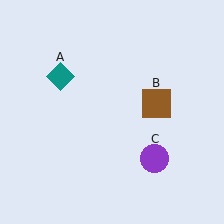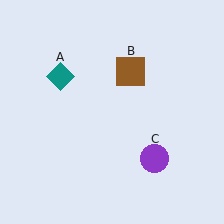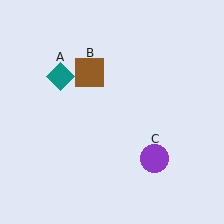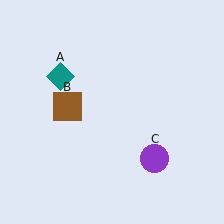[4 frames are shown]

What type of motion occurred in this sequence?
The brown square (object B) rotated counterclockwise around the center of the scene.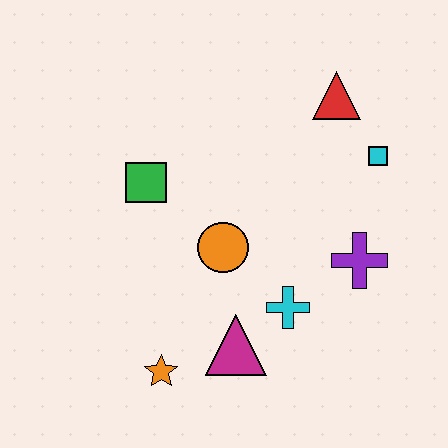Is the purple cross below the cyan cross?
No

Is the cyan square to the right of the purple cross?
Yes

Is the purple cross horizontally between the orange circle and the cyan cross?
No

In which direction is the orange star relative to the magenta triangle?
The orange star is to the left of the magenta triangle.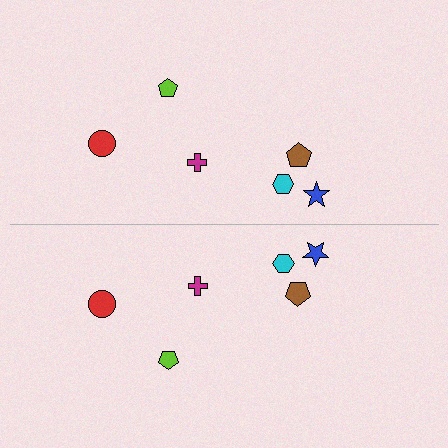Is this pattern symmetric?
Yes, this pattern has bilateral (reflection) symmetry.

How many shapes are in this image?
There are 12 shapes in this image.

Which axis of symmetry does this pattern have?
The pattern has a horizontal axis of symmetry running through the center of the image.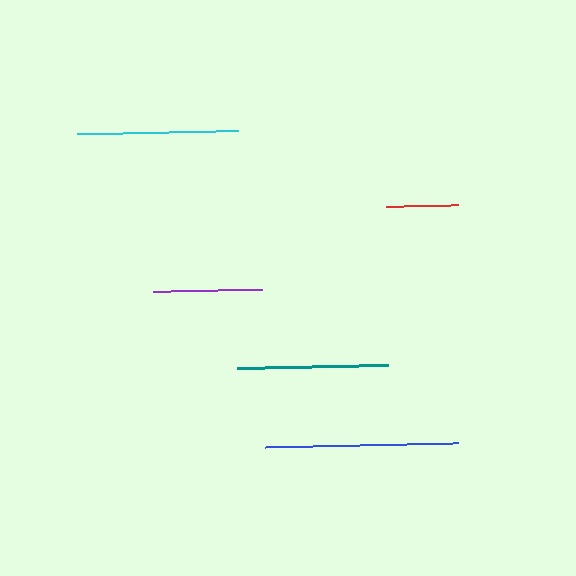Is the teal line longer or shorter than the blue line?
The blue line is longer than the teal line.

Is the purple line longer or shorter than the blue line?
The blue line is longer than the purple line.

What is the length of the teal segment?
The teal segment is approximately 151 pixels long.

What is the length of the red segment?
The red segment is approximately 71 pixels long.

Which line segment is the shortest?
The red line is the shortest at approximately 71 pixels.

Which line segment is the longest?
The blue line is the longest at approximately 193 pixels.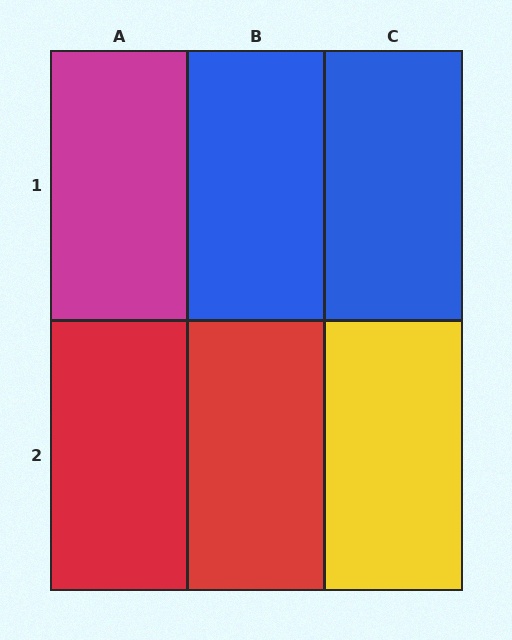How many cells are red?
2 cells are red.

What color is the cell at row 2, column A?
Red.